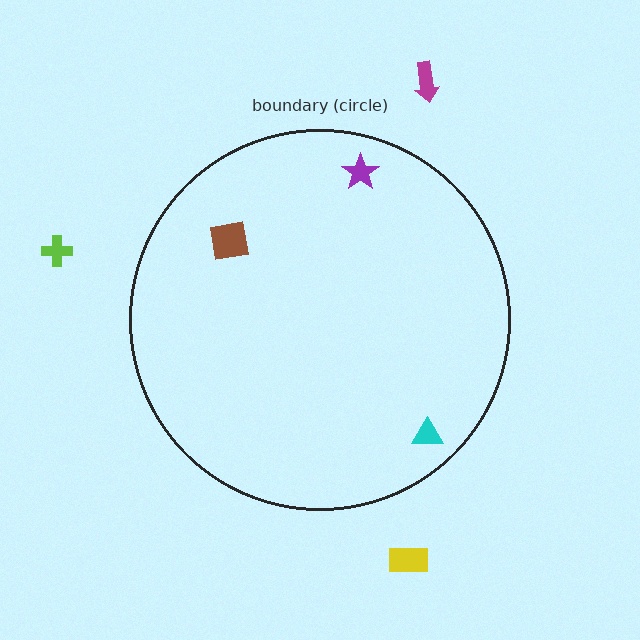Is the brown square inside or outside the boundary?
Inside.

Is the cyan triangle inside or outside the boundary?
Inside.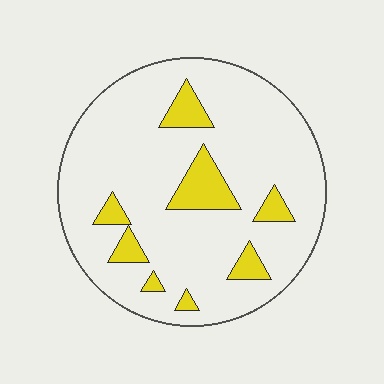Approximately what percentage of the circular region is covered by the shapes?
Approximately 15%.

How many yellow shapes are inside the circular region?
8.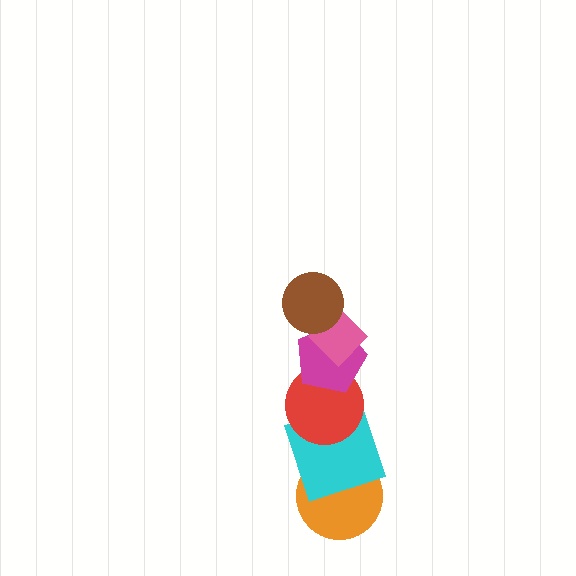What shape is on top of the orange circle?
The cyan square is on top of the orange circle.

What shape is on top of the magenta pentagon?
The pink diamond is on top of the magenta pentagon.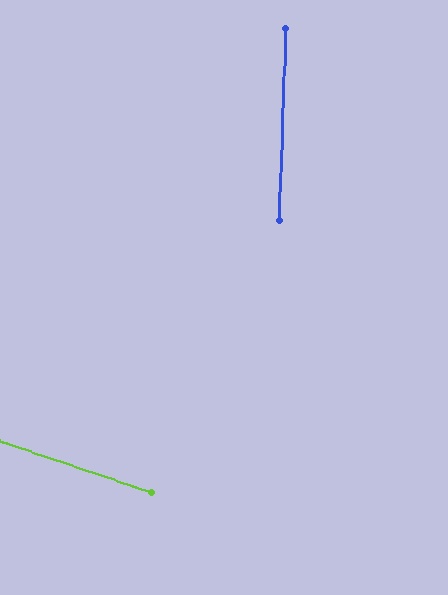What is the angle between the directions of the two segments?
Approximately 73 degrees.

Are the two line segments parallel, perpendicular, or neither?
Neither parallel nor perpendicular — they differ by about 73°.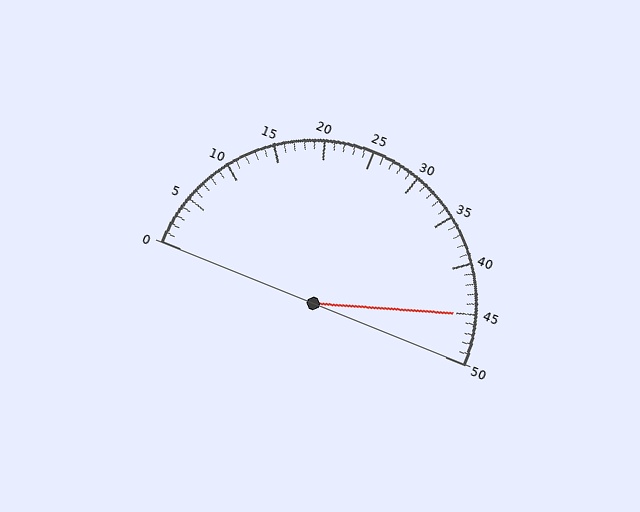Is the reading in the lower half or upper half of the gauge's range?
The reading is in the upper half of the range (0 to 50).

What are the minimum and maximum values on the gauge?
The gauge ranges from 0 to 50.